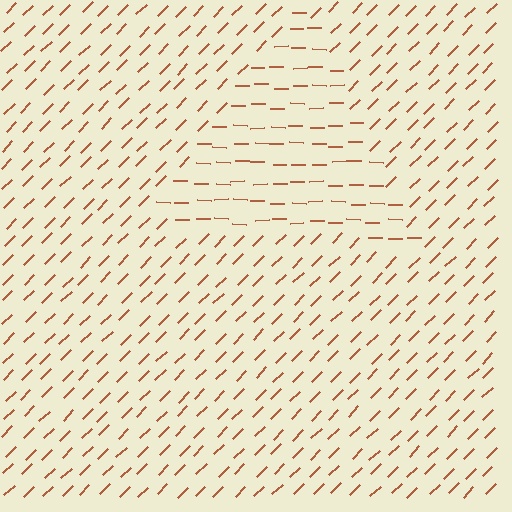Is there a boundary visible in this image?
Yes, there is a texture boundary formed by a change in line orientation.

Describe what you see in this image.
The image is filled with small brown line segments. A triangle region in the image has lines oriented differently from the surrounding lines, creating a visible texture boundary.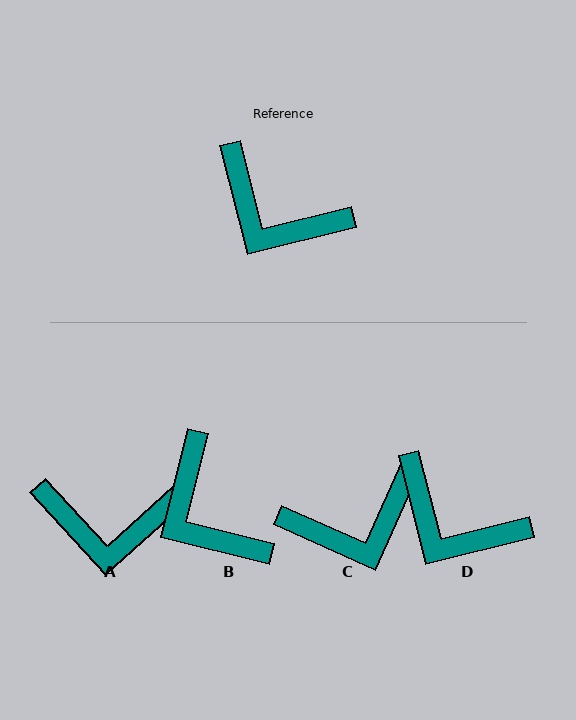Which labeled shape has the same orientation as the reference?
D.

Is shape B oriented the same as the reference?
No, it is off by about 28 degrees.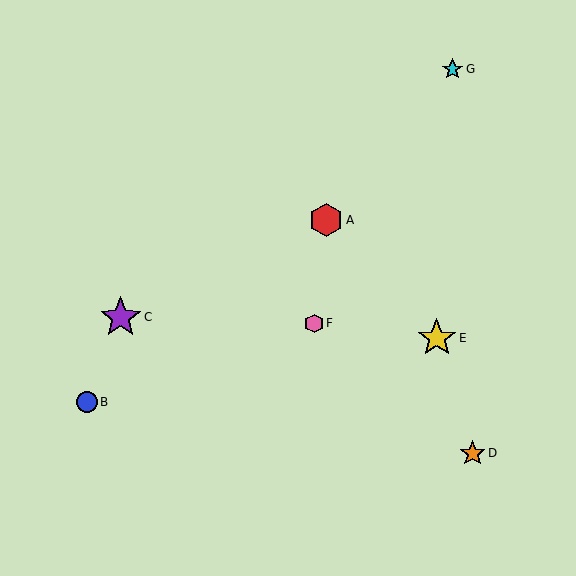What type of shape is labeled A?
Shape A is a red hexagon.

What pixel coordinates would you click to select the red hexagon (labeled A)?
Click at (326, 220) to select the red hexagon A.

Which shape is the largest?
The purple star (labeled C) is the largest.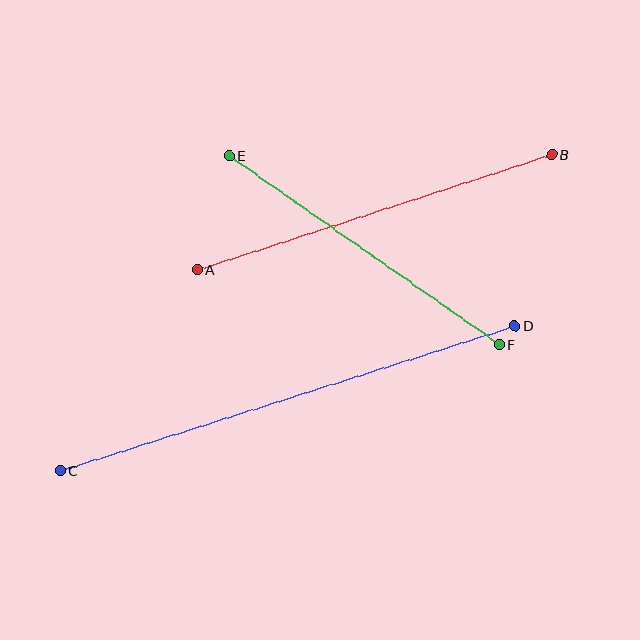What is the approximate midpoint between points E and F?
The midpoint is at approximately (365, 250) pixels.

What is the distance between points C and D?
The distance is approximately 477 pixels.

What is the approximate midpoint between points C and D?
The midpoint is at approximately (287, 398) pixels.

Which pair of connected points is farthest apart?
Points C and D are farthest apart.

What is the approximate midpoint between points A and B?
The midpoint is at approximately (375, 212) pixels.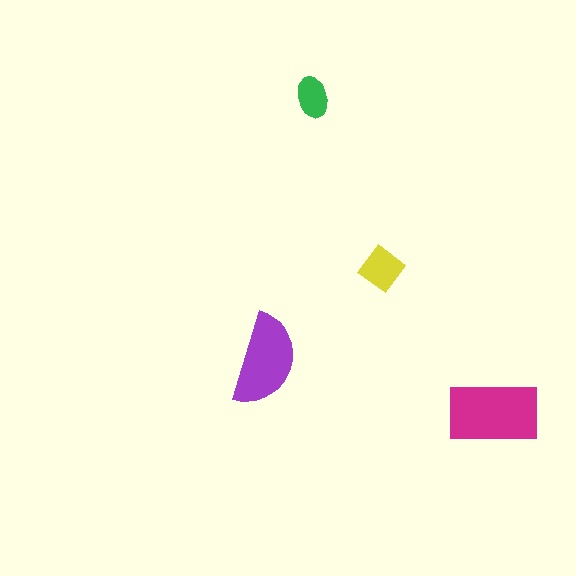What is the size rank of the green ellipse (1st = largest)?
4th.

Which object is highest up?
The green ellipse is topmost.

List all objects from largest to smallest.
The magenta rectangle, the purple semicircle, the yellow diamond, the green ellipse.